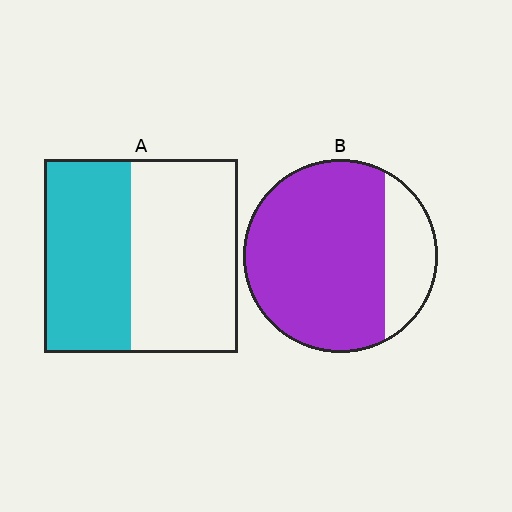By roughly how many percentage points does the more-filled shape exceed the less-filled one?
By roughly 35 percentage points (B over A).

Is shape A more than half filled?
No.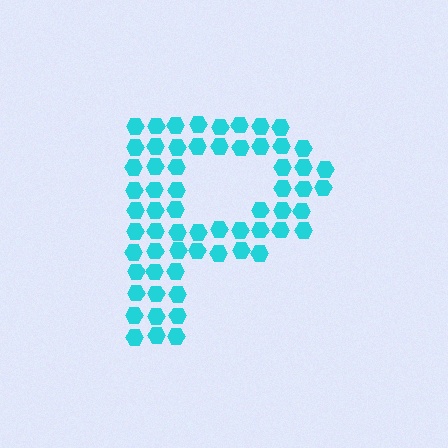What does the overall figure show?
The overall figure shows the letter P.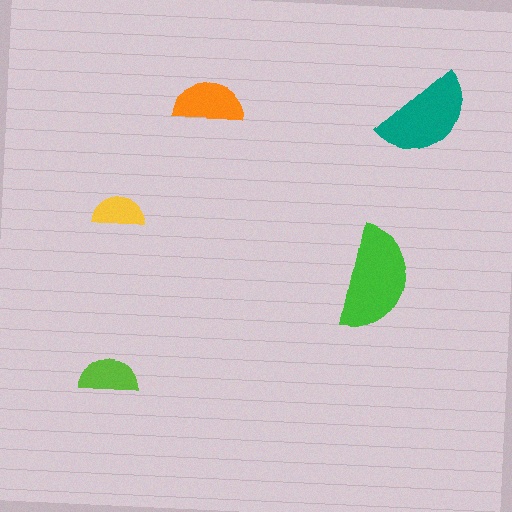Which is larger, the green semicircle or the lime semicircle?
The green one.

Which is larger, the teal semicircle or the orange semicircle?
The teal one.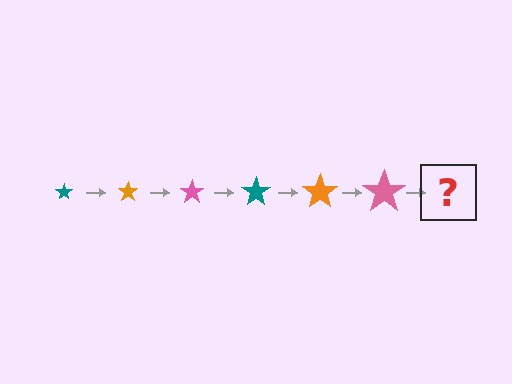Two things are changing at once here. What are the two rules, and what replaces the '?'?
The two rules are that the star grows larger each step and the color cycles through teal, orange, and pink. The '?' should be a teal star, larger than the previous one.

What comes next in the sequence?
The next element should be a teal star, larger than the previous one.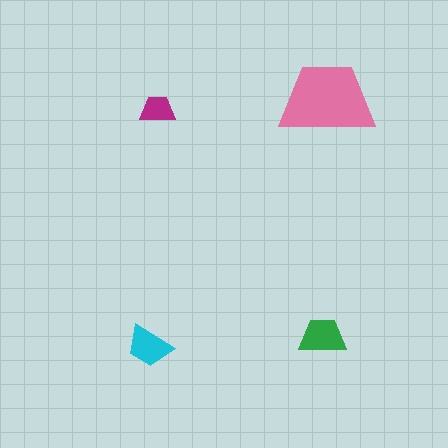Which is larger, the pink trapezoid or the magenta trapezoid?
The pink one.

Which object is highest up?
The pink trapezoid is topmost.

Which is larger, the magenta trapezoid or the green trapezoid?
The green one.